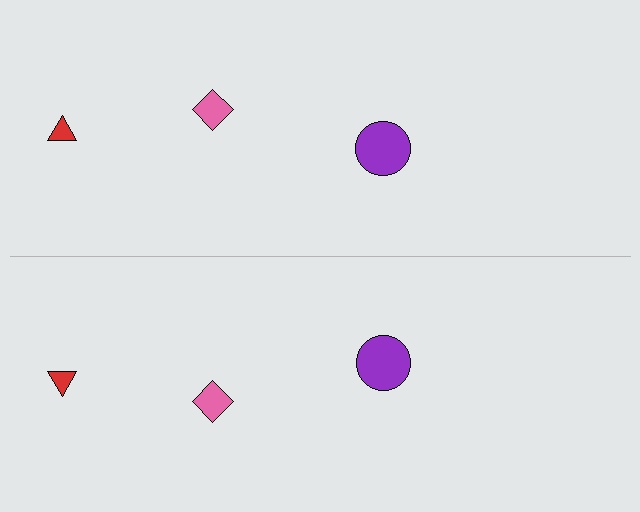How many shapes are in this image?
There are 6 shapes in this image.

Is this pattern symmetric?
Yes, this pattern has bilateral (reflection) symmetry.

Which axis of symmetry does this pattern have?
The pattern has a horizontal axis of symmetry running through the center of the image.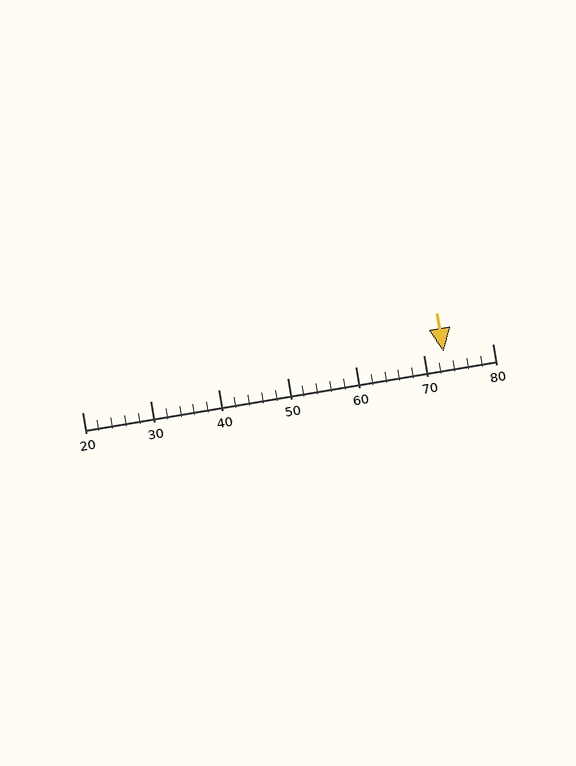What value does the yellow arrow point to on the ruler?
The yellow arrow points to approximately 73.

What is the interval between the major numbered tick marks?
The major tick marks are spaced 10 units apart.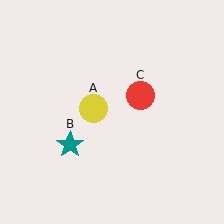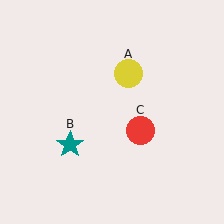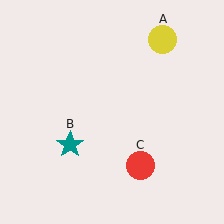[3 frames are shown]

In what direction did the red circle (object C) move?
The red circle (object C) moved down.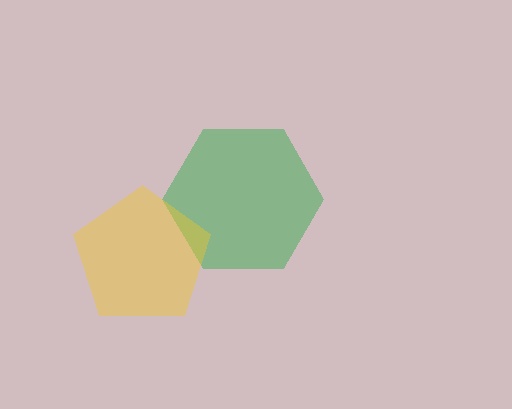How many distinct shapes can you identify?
There are 2 distinct shapes: a green hexagon, a yellow pentagon.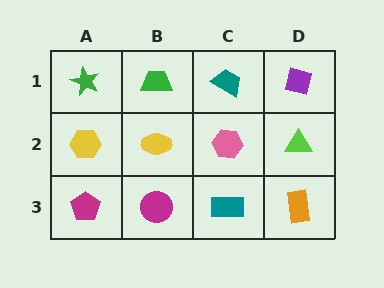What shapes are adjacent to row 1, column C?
A pink hexagon (row 2, column C), a green trapezoid (row 1, column B), a purple square (row 1, column D).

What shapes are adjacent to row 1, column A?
A yellow hexagon (row 2, column A), a green trapezoid (row 1, column B).